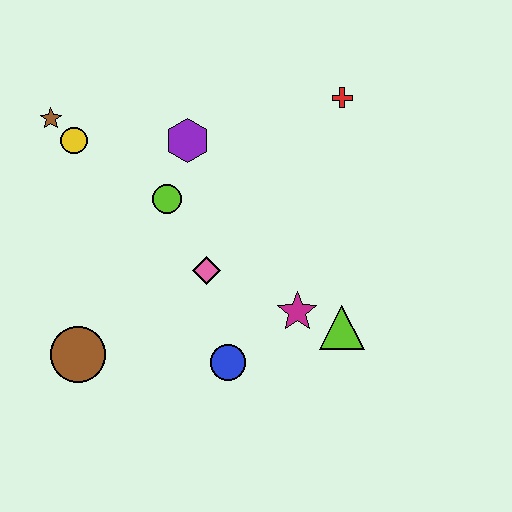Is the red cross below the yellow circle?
No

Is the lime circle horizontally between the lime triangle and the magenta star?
No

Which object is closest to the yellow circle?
The brown star is closest to the yellow circle.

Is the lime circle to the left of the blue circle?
Yes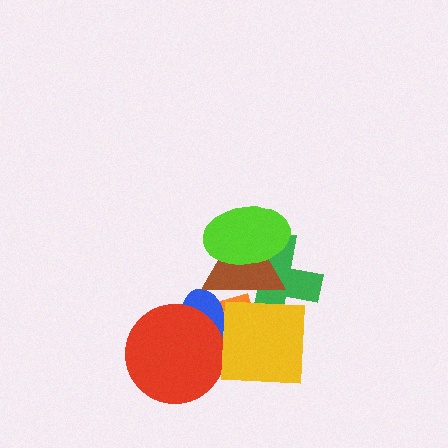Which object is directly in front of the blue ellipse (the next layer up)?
The red circle is directly in front of the blue ellipse.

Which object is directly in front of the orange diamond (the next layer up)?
The blue ellipse is directly in front of the orange diamond.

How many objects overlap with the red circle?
2 objects overlap with the red circle.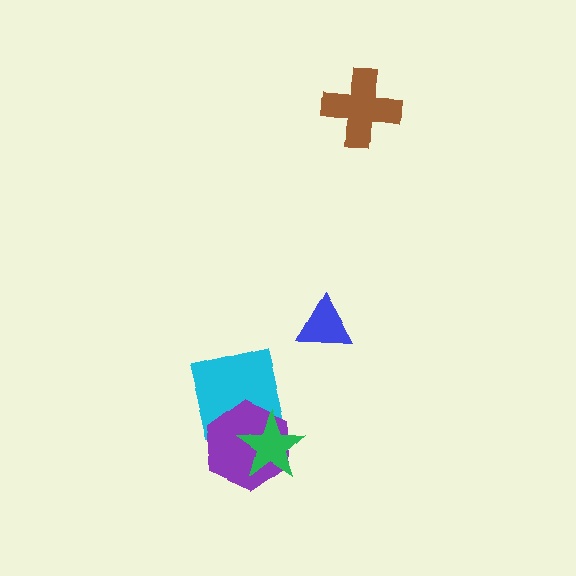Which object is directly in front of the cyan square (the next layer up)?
The purple hexagon is directly in front of the cyan square.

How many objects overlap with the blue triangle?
0 objects overlap with the blue triangle.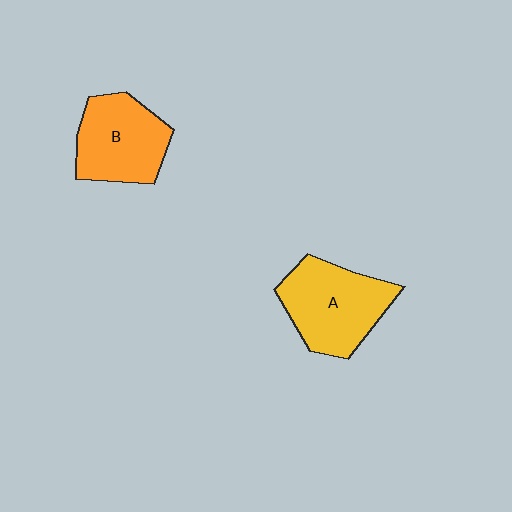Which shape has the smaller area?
Shape B (orange).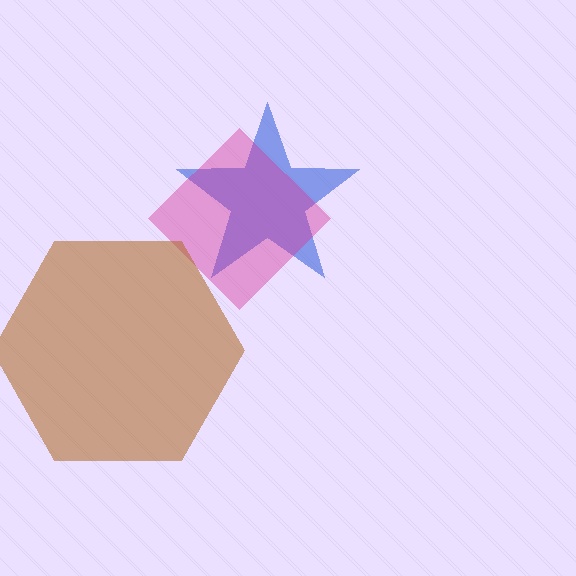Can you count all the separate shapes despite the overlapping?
Yes, there are 3 separate shapes.